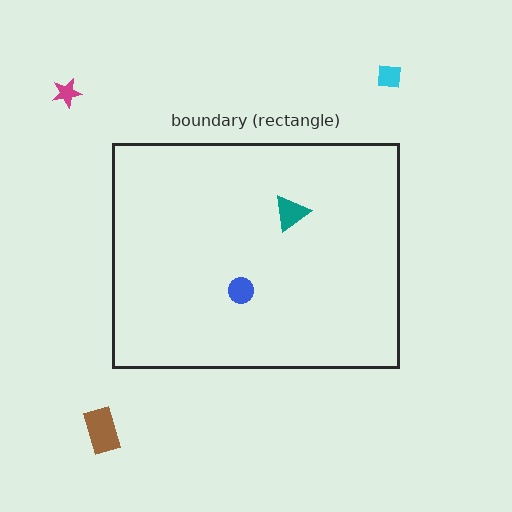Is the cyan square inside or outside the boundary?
Outside.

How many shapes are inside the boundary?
2 inside, 3 outside.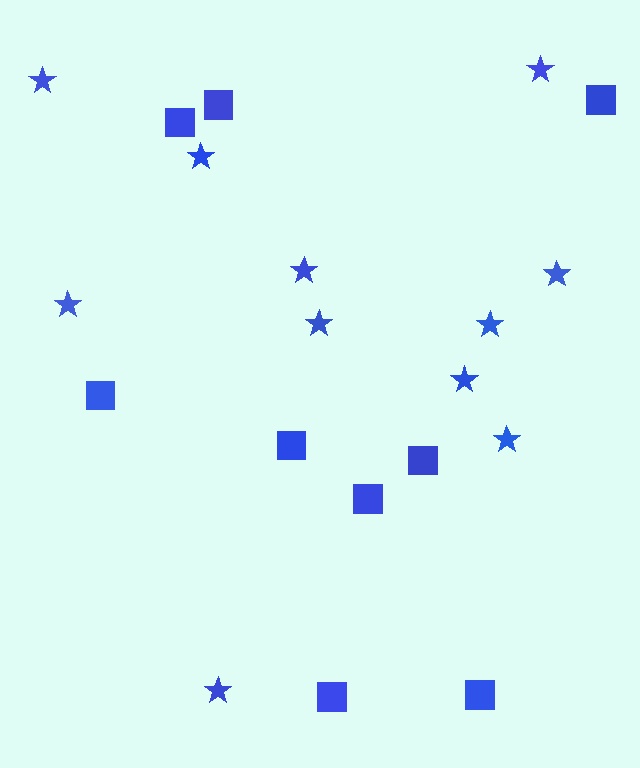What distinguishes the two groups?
There are 2 groups: one group of stars (11) and one group of squares (9).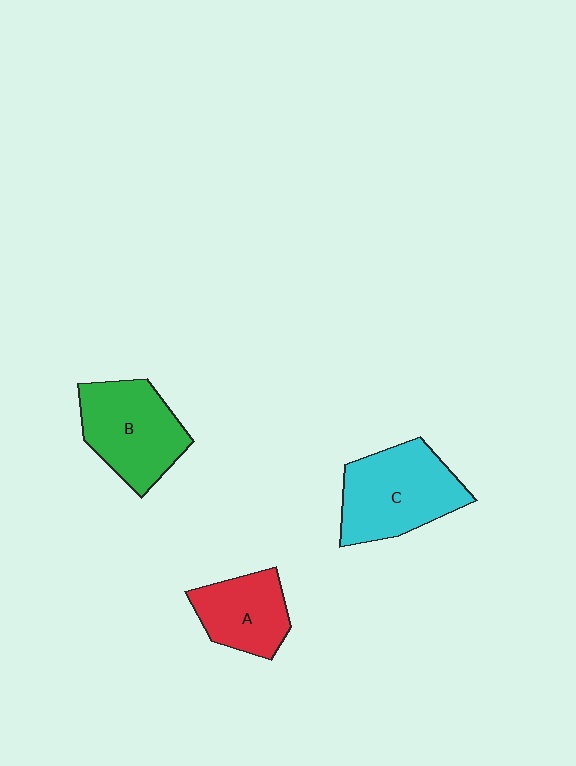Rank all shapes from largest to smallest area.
From largest to smallest: C (cyan), B (green), A (red).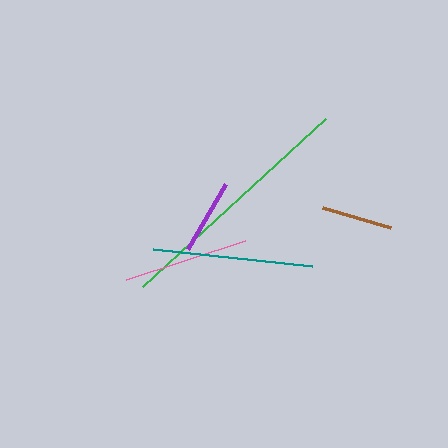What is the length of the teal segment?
The teal segment is approximately 160 pixels long.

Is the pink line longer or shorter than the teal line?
The teal line is longer than the pink line.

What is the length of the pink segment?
The pink segment is approximately 125 pixels long.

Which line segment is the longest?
The green line is the longest at approximately 248 pixels.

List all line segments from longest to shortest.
From longest to shortest: green, teal, pink, purple, brown.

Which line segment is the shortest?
The brown line is the shortest at approximately 71 pixels.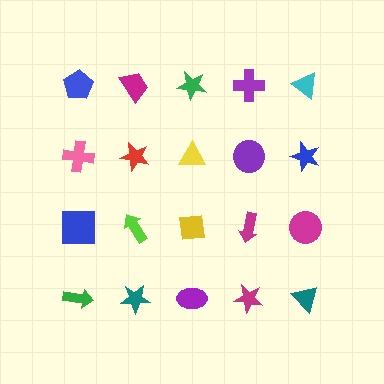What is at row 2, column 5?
A blue star.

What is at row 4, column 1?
A green arrow.